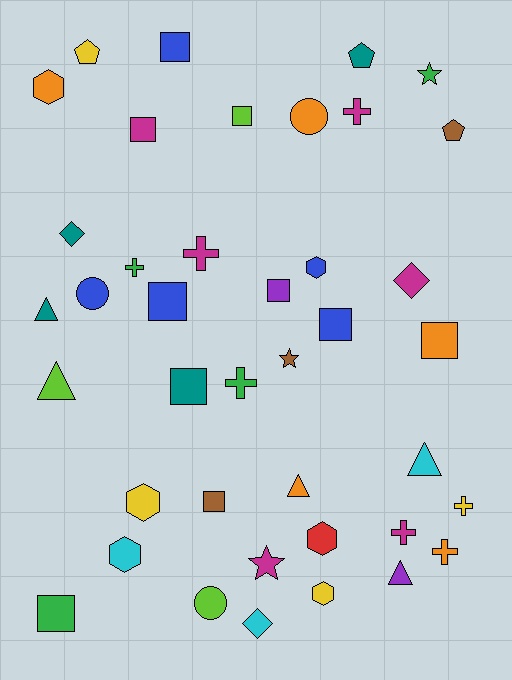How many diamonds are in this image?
There are 3 diamonds.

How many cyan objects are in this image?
There are 3 cyan objects.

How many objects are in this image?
There are 40 objects.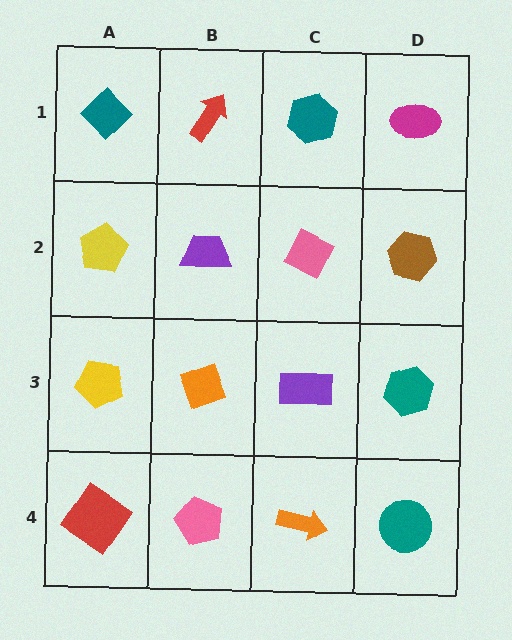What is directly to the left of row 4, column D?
An orange arrow.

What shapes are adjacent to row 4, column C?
A purple rectangle (row 3, column C), a pink pentagon (row 4, column B), a teal circle (row 4, column D).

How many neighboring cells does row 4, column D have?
2.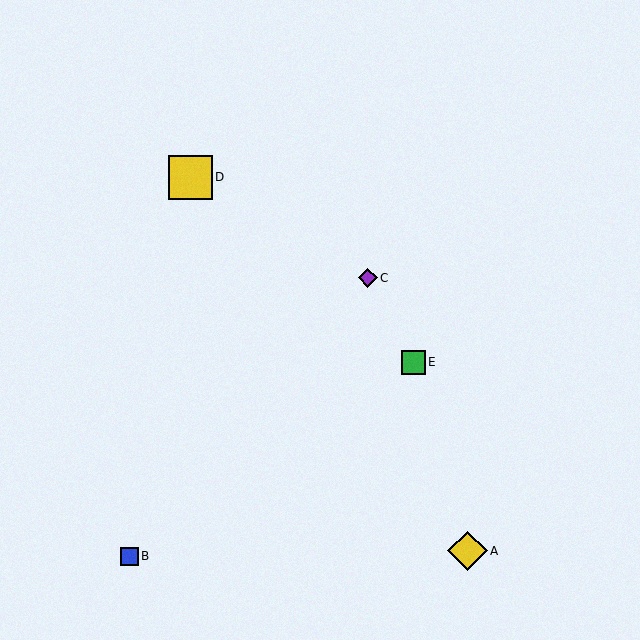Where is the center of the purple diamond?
The center of the purple diamond is at (368, 278).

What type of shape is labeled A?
Shape A is a yellow diamond.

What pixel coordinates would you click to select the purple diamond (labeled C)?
Click at (368, 278) to select the purple diamond C.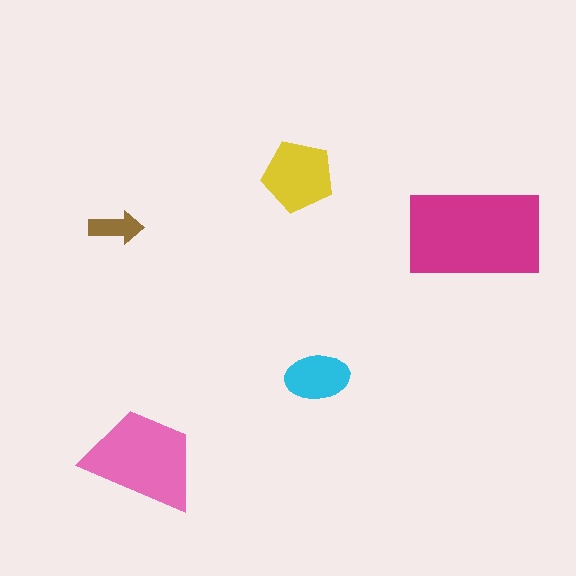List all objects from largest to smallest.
The magenta rectangle, the pink trapezoid, the yellow pentagon, the cyan ellipse, the brown arrow.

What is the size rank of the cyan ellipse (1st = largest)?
4th.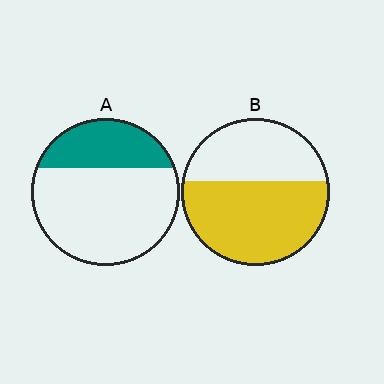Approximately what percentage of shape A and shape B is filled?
A is approximately 30% and B is approximately 60%.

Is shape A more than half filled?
No.